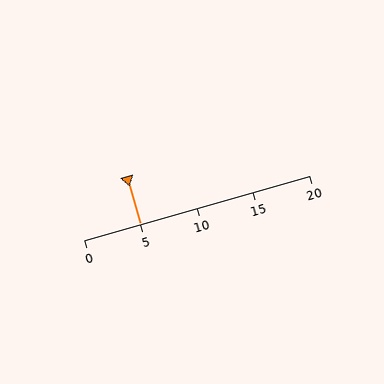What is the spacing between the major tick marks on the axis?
The major ticks are spaced 5 apart.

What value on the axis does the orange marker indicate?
The marker indicates approximately 5.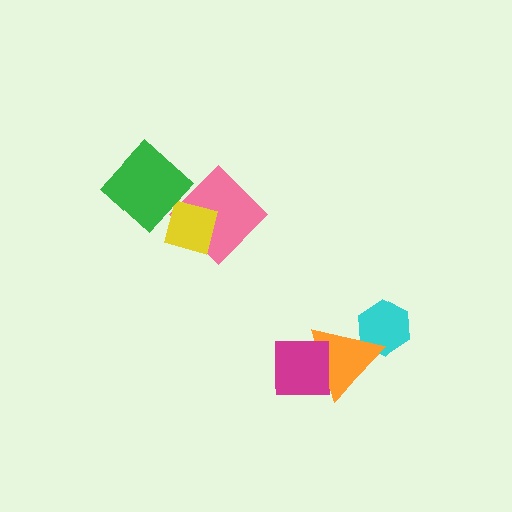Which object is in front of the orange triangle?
The magenta square is in front of the orange triangle.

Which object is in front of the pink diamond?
The yellow diamond is in front of the pink diamond.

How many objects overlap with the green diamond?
0 objects overlap with the green diamond.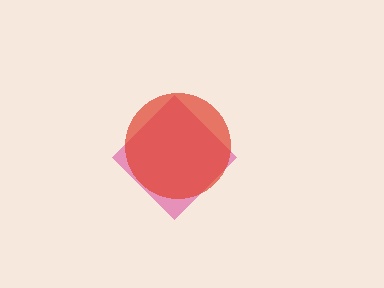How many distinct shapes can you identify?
There are 2 distinct shapes: a pink diamond, a red circle.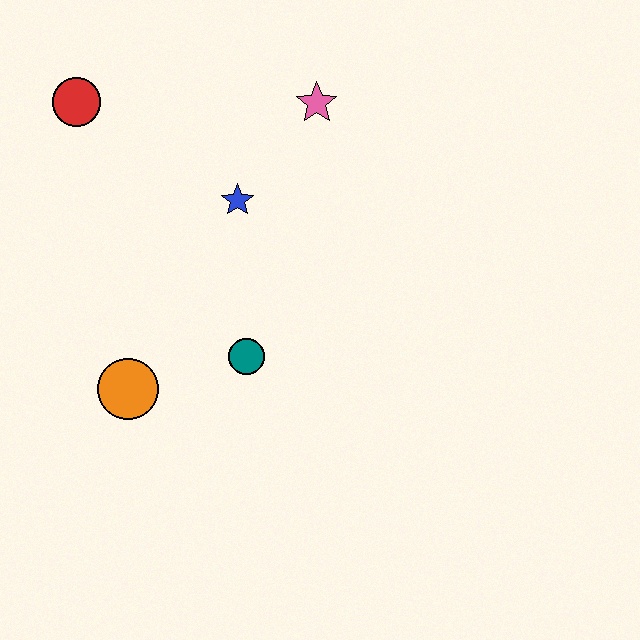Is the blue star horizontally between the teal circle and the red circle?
Yes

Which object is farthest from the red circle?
The teal circle is farthest from the red circle.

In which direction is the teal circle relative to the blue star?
The teal circle is below the blue star.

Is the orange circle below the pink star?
Yes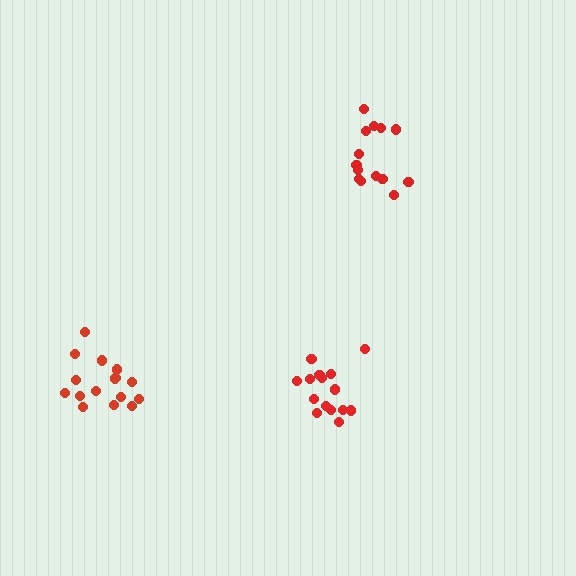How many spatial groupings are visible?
There are 3 spatial groupings.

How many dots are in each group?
Group 1: 14 dots, Group 2: 16 dots, Group 3: 15 dots (45 total).